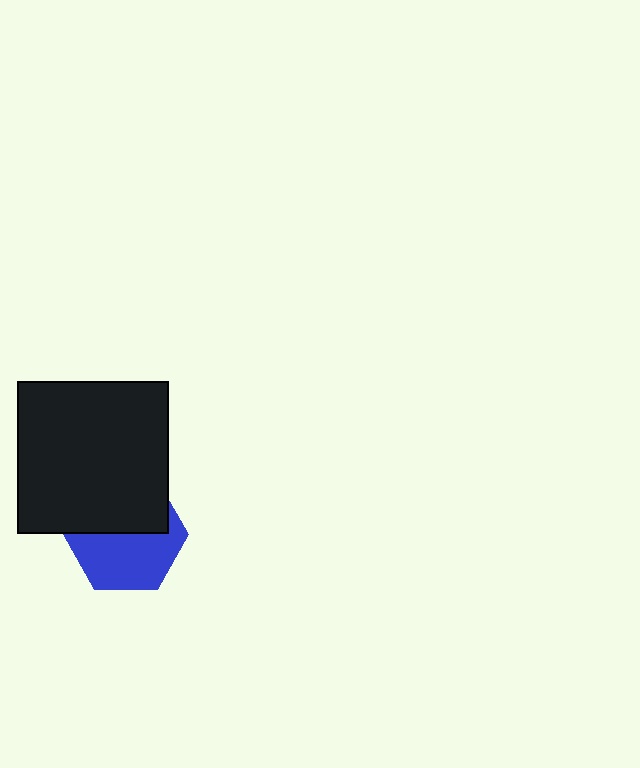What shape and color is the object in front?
The object in front is a black square.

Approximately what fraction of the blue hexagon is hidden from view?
Roughly 46% of the blue hexagon is hidden behind the black square.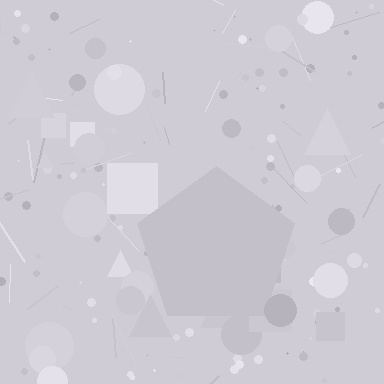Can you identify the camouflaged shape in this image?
The camouflaged shape is a pentagon.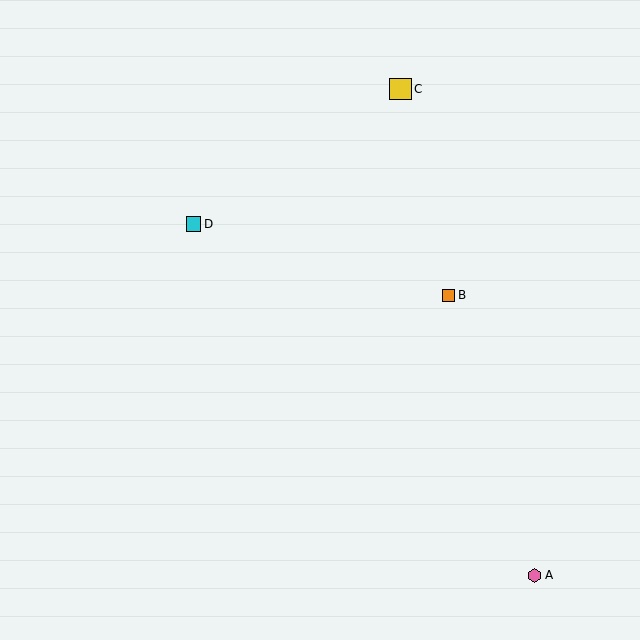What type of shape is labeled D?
Shape D is a cyan square.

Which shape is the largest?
The yellow square (labeled C) is the largest.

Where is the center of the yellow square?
The center of the yellow square is at (400, 89).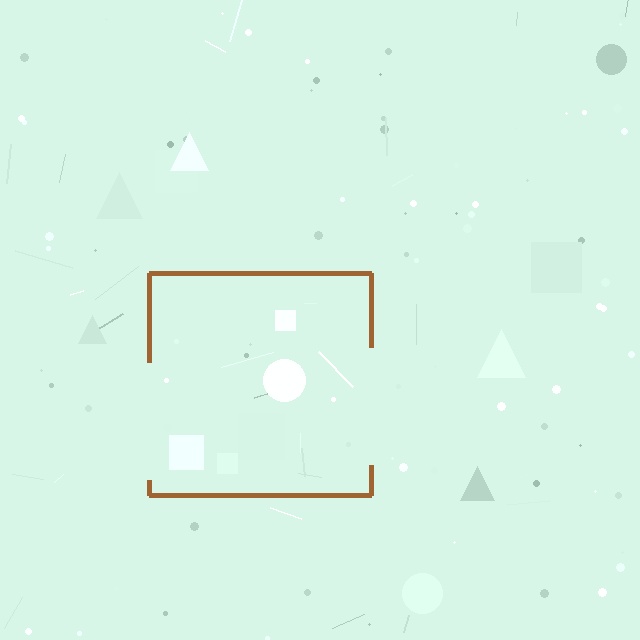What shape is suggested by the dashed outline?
The dashed outline suggests a square.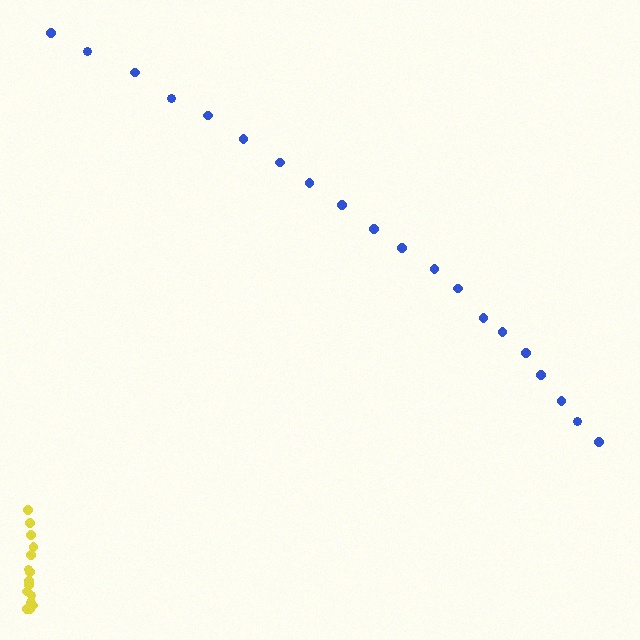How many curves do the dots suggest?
There are 2 distinct paths.